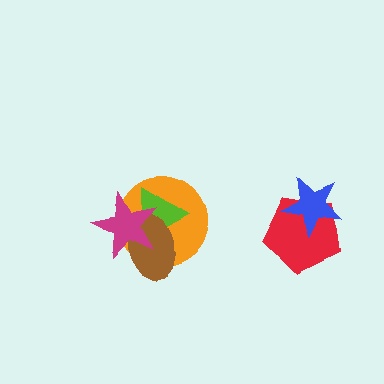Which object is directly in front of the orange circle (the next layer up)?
The lime triangle is directly in front of the orange circle.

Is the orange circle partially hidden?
Yes, it is partially covered by another shape.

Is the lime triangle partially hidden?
Yes, it is partially covered by another shape.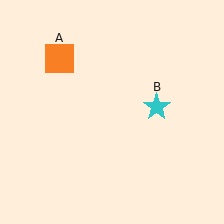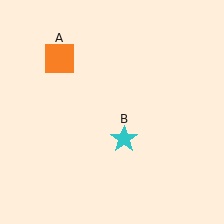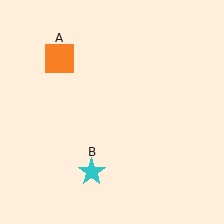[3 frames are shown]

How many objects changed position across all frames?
1 object changed position: cyan star (object B).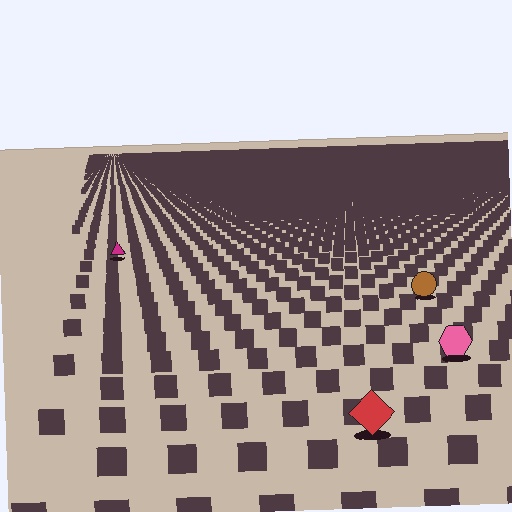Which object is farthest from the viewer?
The magenta triangle is farthest from the viewer. It appears smaller and the ground texture around it is denser.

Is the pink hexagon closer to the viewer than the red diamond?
No. The red diamond is closer — you can tell from the texture gradient: the ground texture is coarser near it.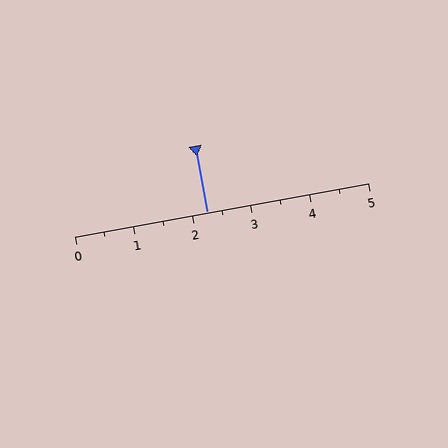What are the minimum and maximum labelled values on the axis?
The axis runs from 0 to 5.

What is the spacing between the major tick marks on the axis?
The major ticks are spaced 1 apart.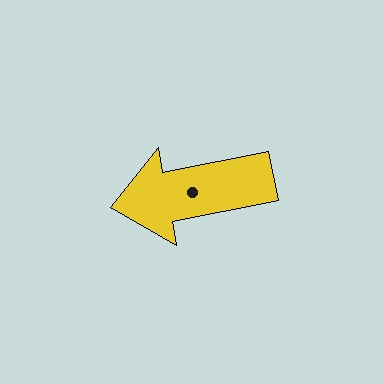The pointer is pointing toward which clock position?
Roughly 9 o'clock.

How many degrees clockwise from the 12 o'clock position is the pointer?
Approximately 259 degrees.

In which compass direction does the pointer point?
West.